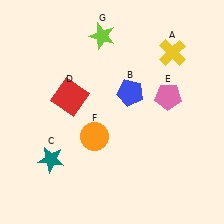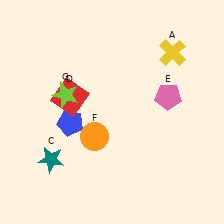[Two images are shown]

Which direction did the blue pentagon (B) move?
The blue pentagon (B) moved left.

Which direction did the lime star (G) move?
The lime star (G) moved down.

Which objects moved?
The objects that moved are: the blue pentagon (B), the lime star (G).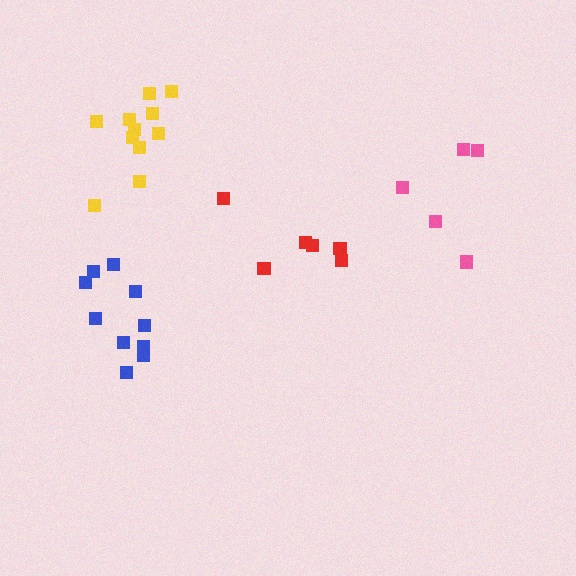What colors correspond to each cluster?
The clusters are colored: pink, red, yellow, blue.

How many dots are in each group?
Group 1: 5 dots, Group 2: 6 dots, Group 3: 11 dots, Group 4: 10 dots (32 total).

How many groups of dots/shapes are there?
There are 4 groups.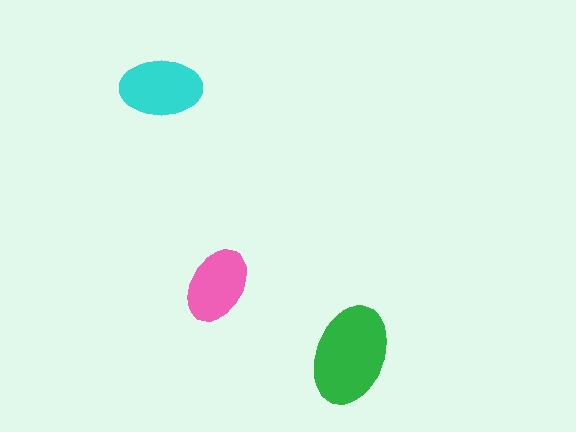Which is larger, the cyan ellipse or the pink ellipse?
The cyan one.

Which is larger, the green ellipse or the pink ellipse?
The green one.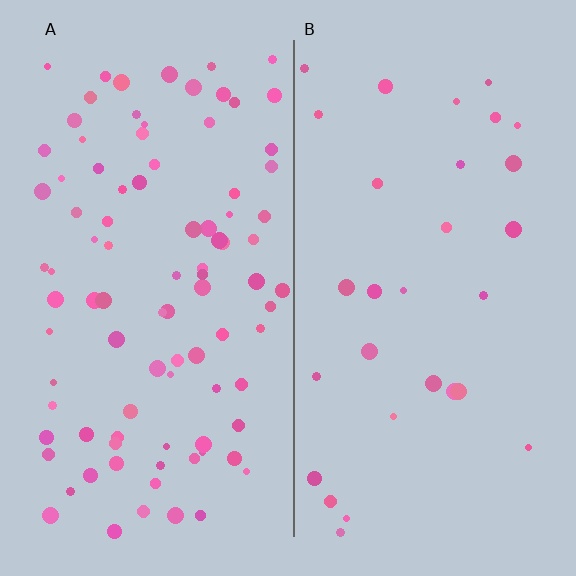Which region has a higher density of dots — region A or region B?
A (the left).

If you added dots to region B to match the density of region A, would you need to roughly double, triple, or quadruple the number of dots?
Approximately triple.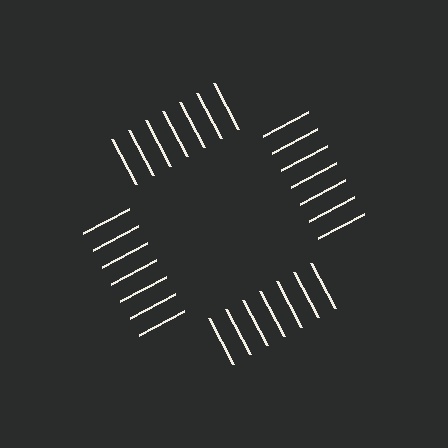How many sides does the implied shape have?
4 sides — the line-ends trace a square.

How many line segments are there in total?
28 — 7 along each of the 4 edges.